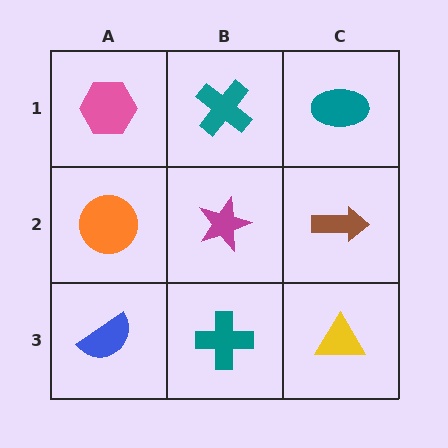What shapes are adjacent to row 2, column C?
A teal ellipse (row 1, column C), a yellow triangle (row 3, column C), a magenta star (row 2, column B).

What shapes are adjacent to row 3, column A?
An orange circle (row 2, column A), a teal cross (row 3, column B).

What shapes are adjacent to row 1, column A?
An orange circle (row 2, column A), a teal cross (row 1, column B).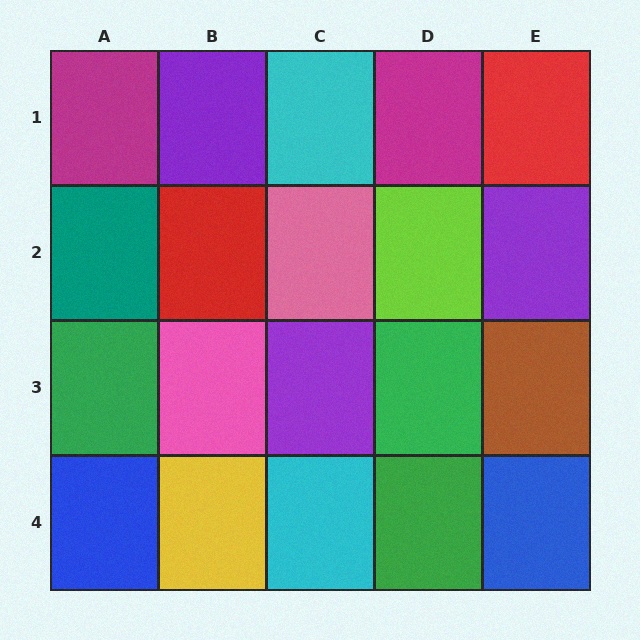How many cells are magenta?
2 cells are magenta.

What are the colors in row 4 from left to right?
Blue, yellow, cyan, green, blue.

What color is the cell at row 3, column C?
Purple.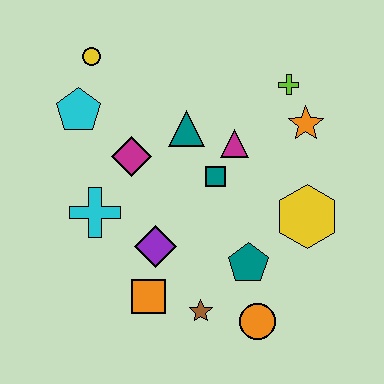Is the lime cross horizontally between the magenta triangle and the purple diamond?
No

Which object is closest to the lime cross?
The orange star is closest to the lime cross.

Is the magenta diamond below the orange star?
Yes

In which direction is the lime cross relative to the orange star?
The lime cross is above the orange star.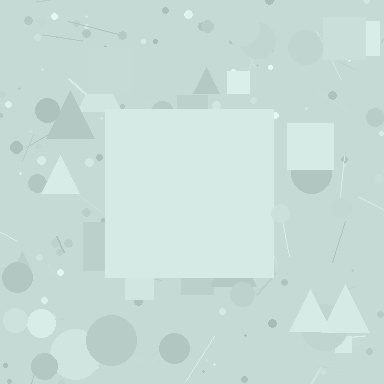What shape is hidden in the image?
A square is hidden in the image.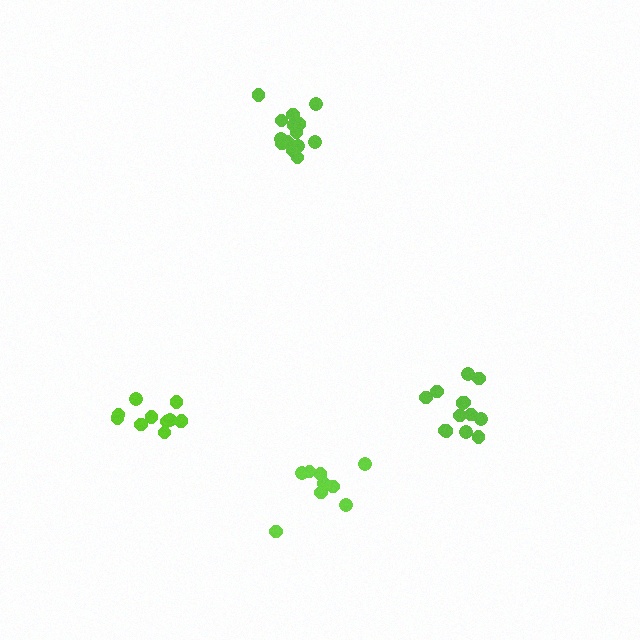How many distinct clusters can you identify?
There are 4 distinct clusters.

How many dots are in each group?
Group 1: 11 dots, Group 2: 15 dots, Group 3: 13 dots, Group 4: 10 dots (49 total).